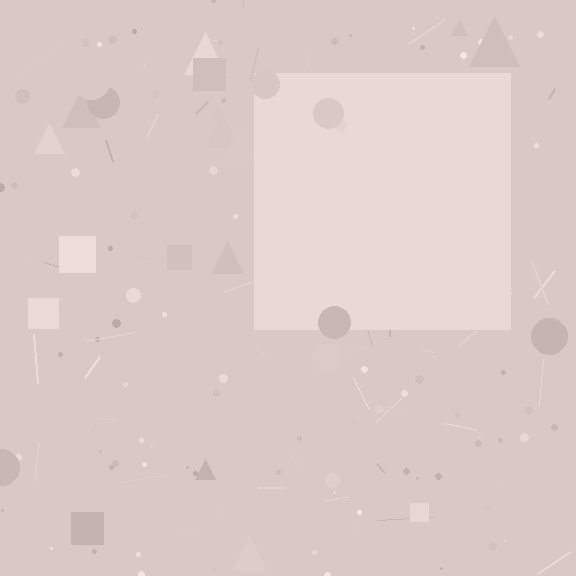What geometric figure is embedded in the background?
A square is embedded in the background.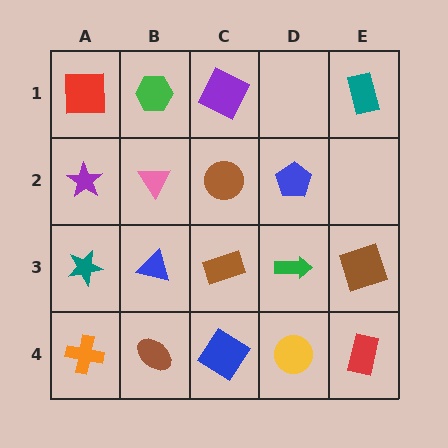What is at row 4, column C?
A blue diamond.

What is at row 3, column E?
A brown square.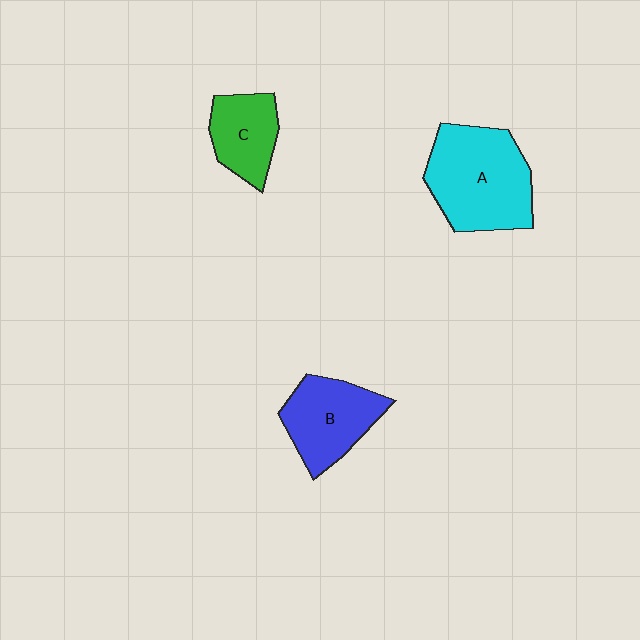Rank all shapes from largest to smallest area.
From largest to smallest: A (cyan), B (blue), C (green).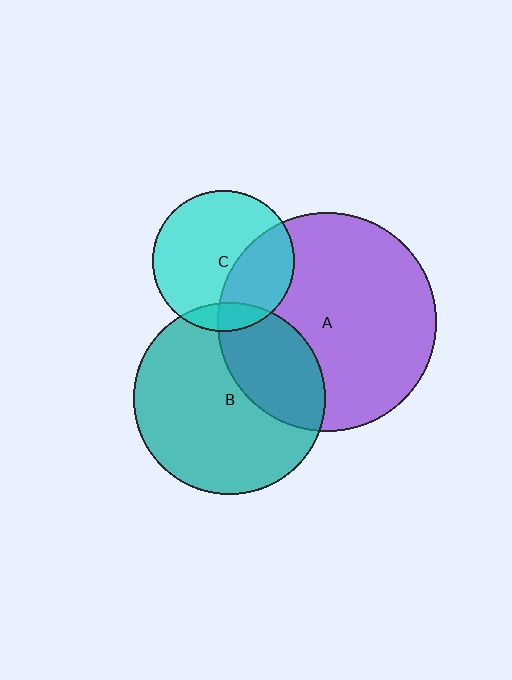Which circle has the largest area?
Circle A (purple).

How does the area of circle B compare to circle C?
Approximately 1.8 times.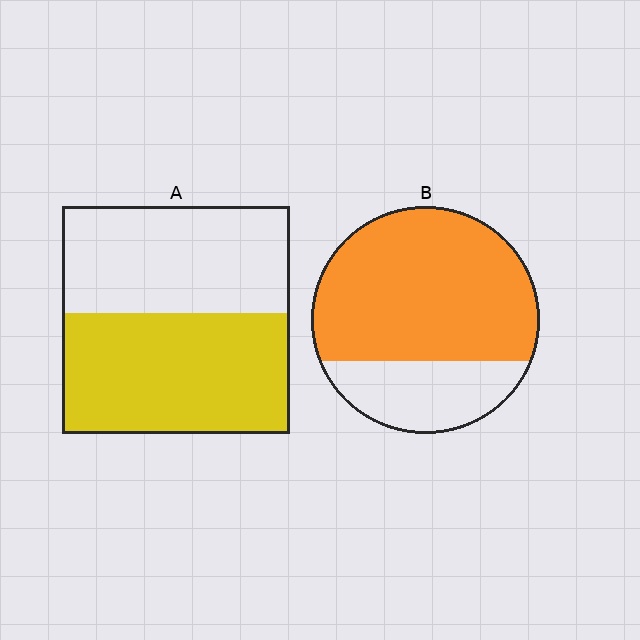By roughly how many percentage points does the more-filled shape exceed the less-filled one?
By roughly 20 percentage points (B over A).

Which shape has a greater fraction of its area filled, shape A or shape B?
Shape B.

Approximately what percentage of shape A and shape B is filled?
A is approximately 55% and B is approximately 70%.